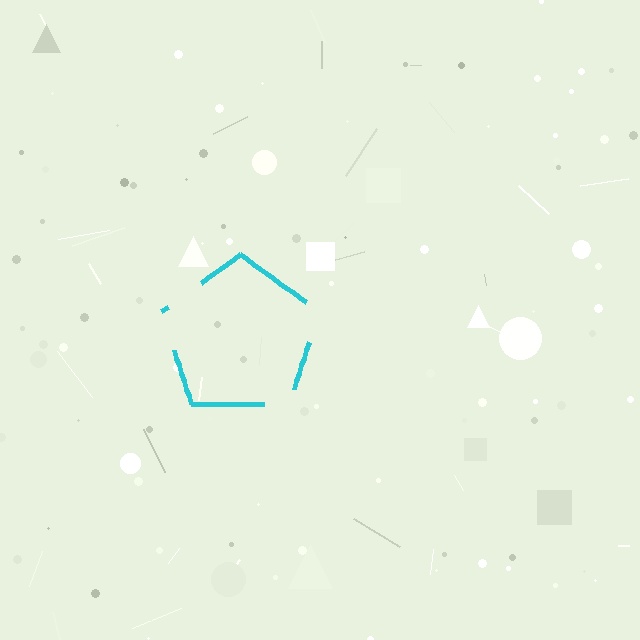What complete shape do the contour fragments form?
The contour fragments form a pentagon.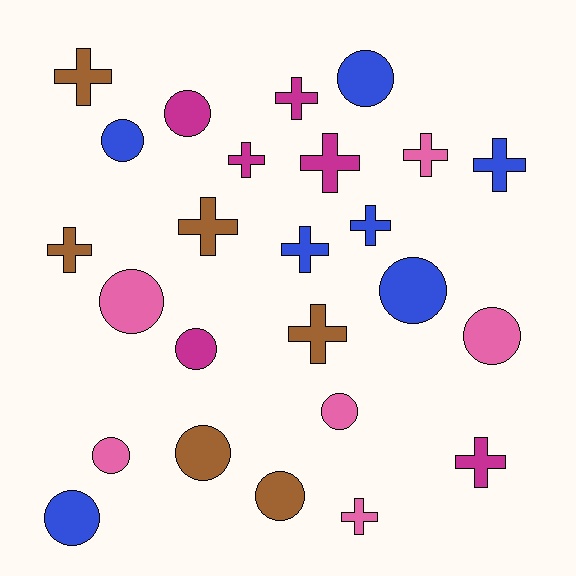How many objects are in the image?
There are 25 objects.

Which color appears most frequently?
Blue, with 7 objects.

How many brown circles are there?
There are 2 brown circles.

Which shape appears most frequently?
Cross, with 13 objects.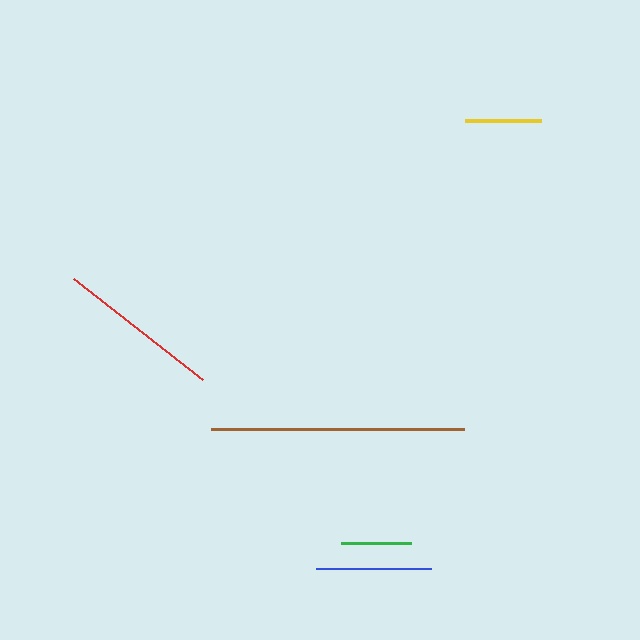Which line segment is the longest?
The brown line is the longest at approximately 253 pixels.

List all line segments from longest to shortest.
From longest to shortest: brown, red, blue, yellow, green.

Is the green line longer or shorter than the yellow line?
The yellow line is longer than the green line.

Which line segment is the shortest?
The green line is the shortest at approximately 71 pixels.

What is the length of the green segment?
The green segment is approximately 71 pixels long.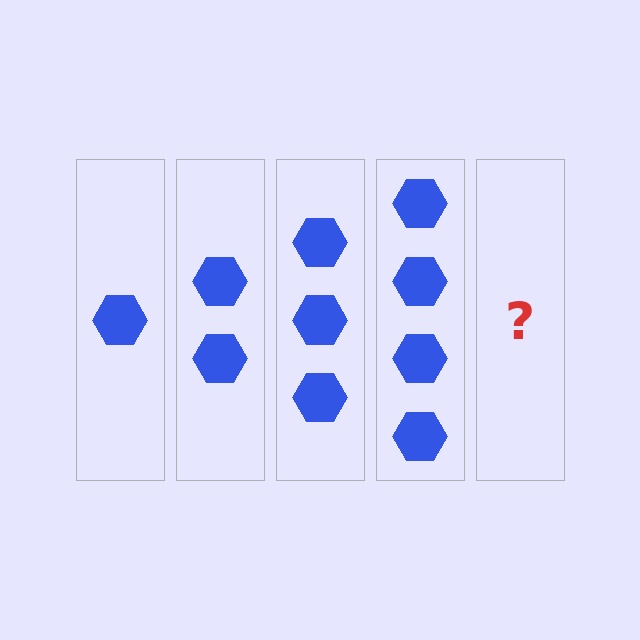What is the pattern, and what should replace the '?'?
The pattern is that each step adds one more hexagon. The '?' should be 5 hexagons.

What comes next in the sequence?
The next element should be 5 hexagons.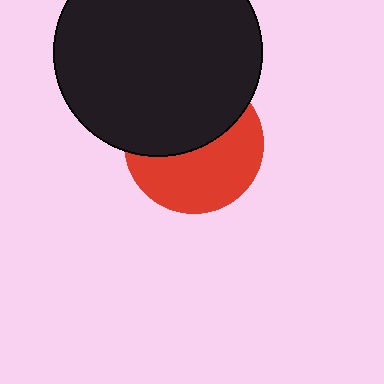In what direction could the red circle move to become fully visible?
The red circle could move down. That would shift it out from behind the black circle entirely.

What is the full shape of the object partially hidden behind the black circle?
The partially hidden object is a red circle.